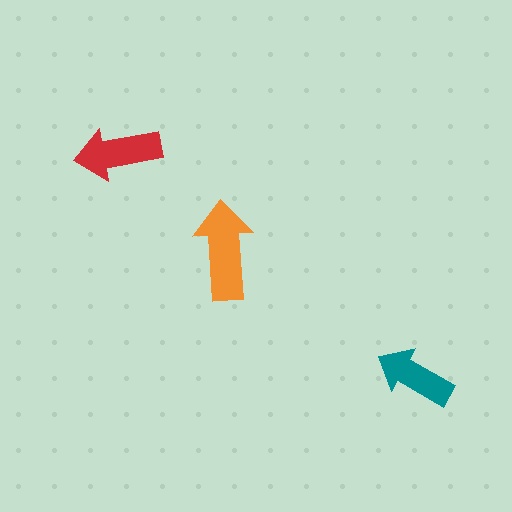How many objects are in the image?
There are 3 objects in the image.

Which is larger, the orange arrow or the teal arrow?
The orange one.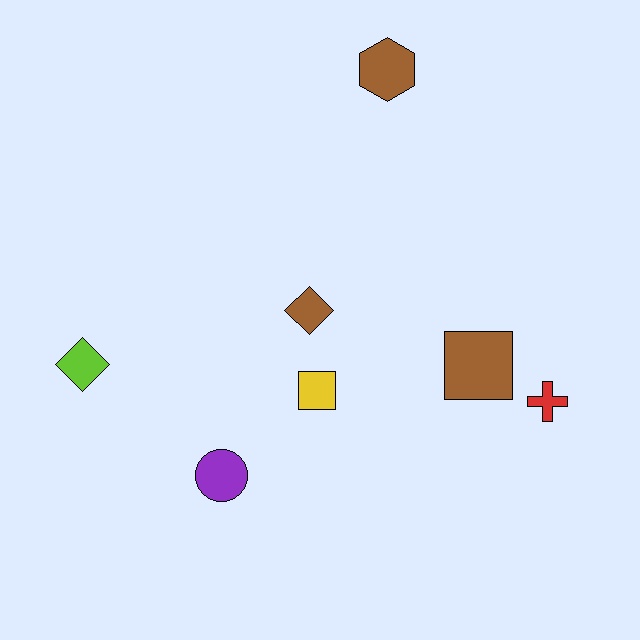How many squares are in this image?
There are 2 squares.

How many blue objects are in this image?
There are no blue objects.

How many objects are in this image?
There are 7 objects.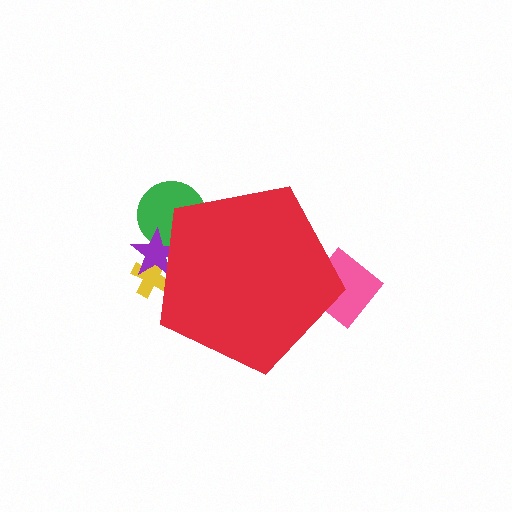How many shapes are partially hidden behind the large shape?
4 shapes are partially hidden.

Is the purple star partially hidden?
Yes, the purple star is partially hidden behind the red pentagon.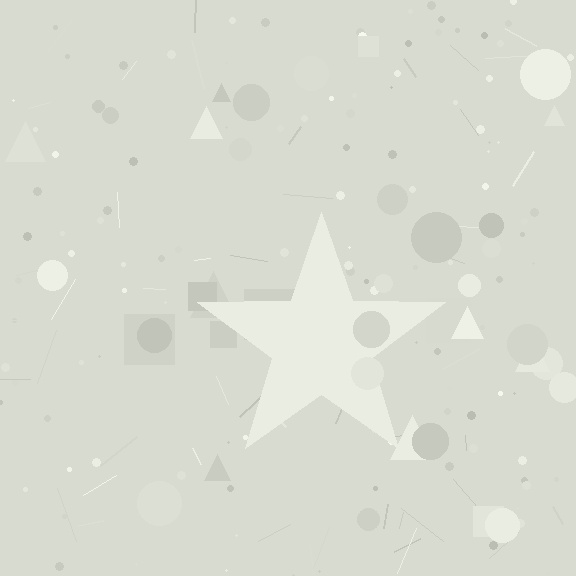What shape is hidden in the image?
A star is hidden in the image.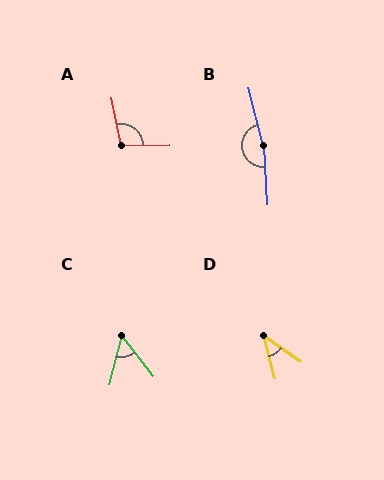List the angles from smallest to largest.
D (39°), C (51°), A (101°), B (169°).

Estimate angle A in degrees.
Approximately 101 degrees.